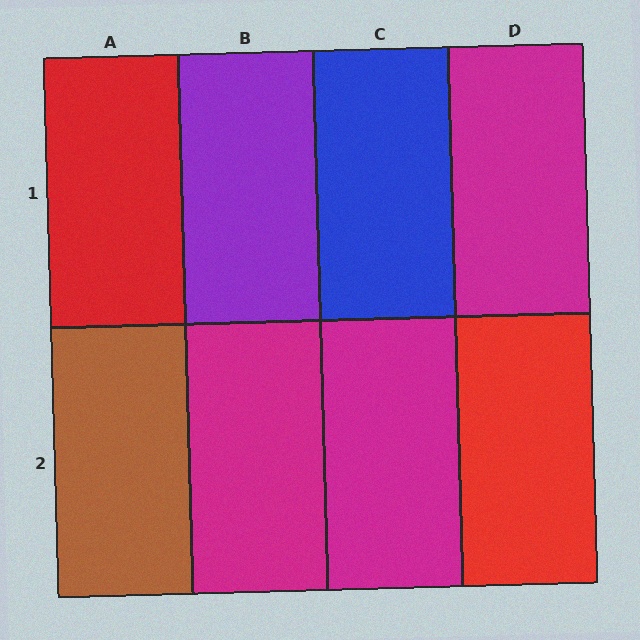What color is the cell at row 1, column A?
Red.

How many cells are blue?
1 cell is blue.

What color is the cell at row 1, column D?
Magenta.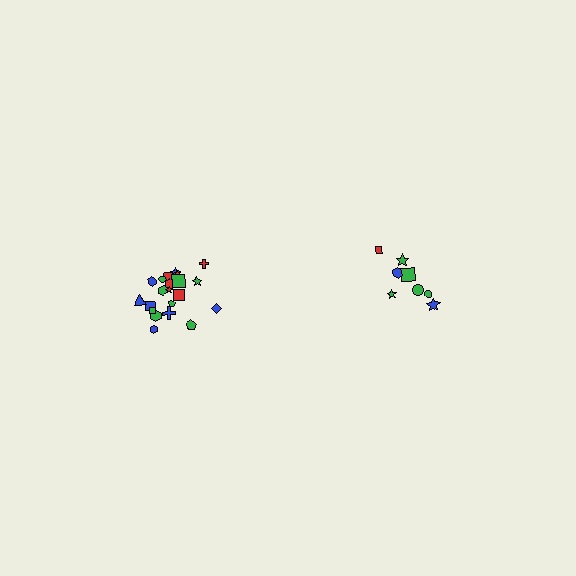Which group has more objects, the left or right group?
The left group.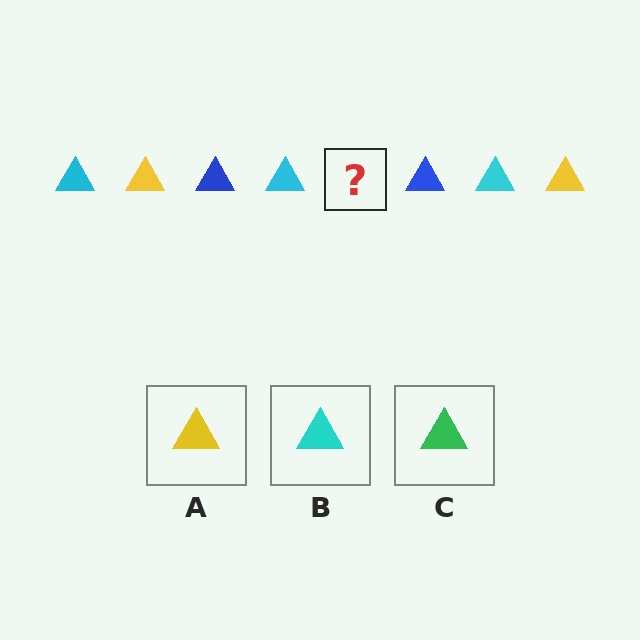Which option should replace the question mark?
Option A.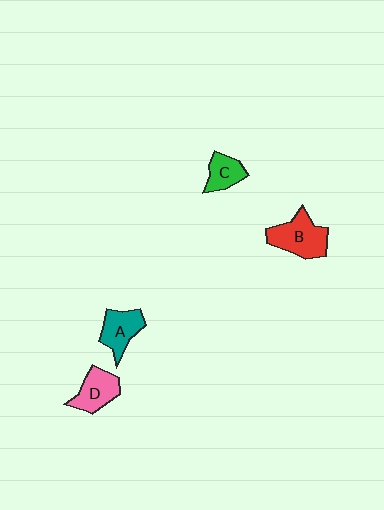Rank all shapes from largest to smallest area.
From largest to smallest: B (red), D (pink), A (teal), C (green).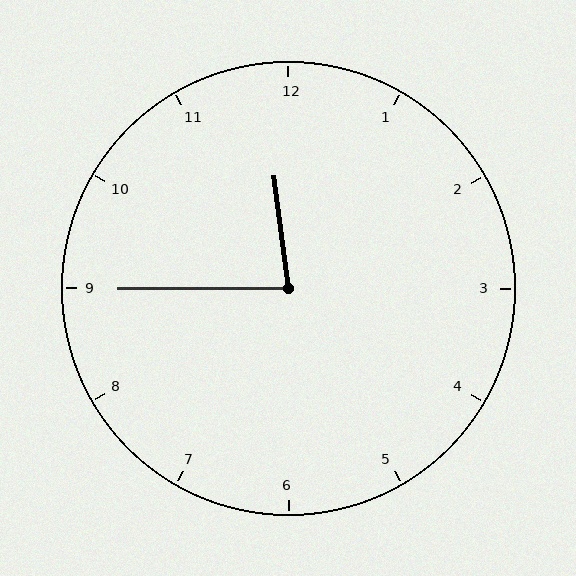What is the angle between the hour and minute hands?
Approximately 82 degrees.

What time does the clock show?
11:45.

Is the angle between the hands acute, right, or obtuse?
It is acute.